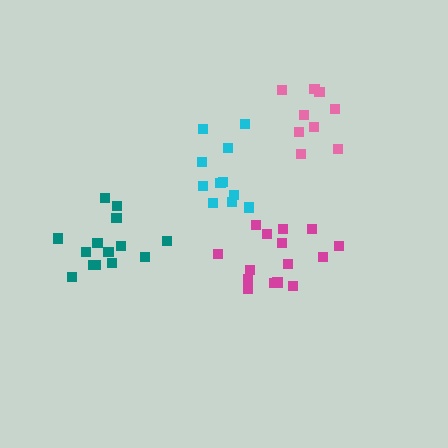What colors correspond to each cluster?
The clusters are colored: teal, magenta, pink, cyan.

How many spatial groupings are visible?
There are 4 spatial groupings.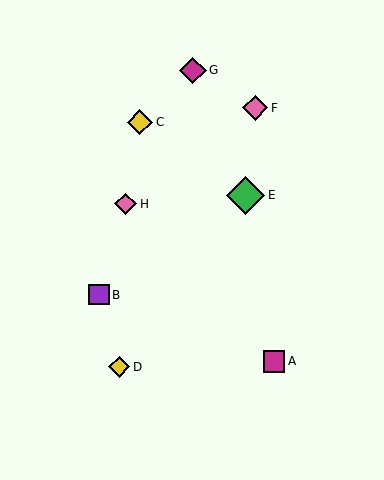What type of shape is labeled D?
Shape D is a yellow diamond.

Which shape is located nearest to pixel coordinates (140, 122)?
The yellow diamond (labeled C) at (140, 122) is nearest to that location.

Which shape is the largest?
The green diamond (labeled E) is the largest.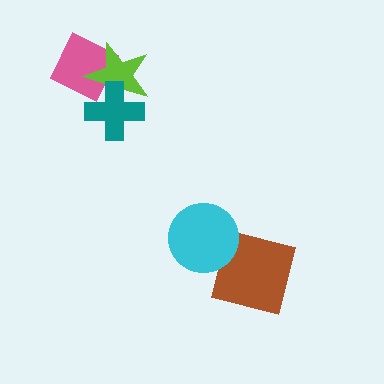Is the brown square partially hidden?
Yes, it is partially covered by another shape.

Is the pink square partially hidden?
Yes, it is partially covered by another shape.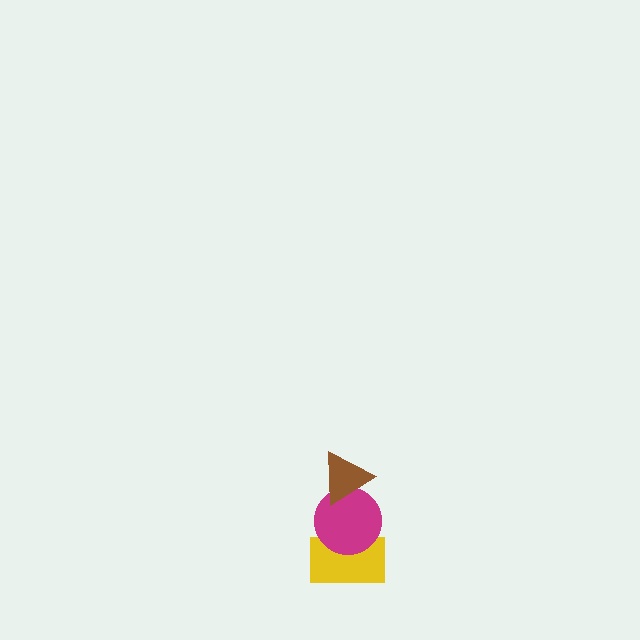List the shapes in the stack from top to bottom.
From top to bottom: the brown triangle, the magenta circle, the yellow rectangle.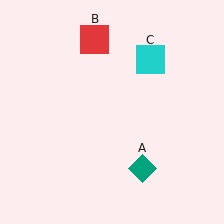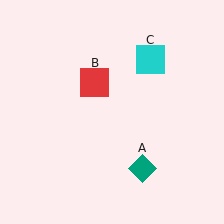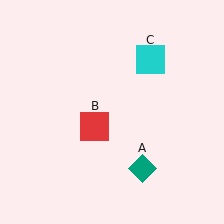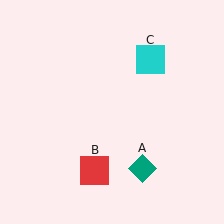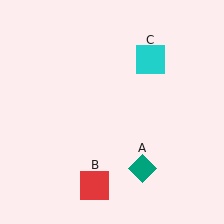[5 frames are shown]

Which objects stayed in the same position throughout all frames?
Teal diamond (object A) and cyan square (object C) remained stationary.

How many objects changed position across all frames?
1 object changed position: red square (object B).